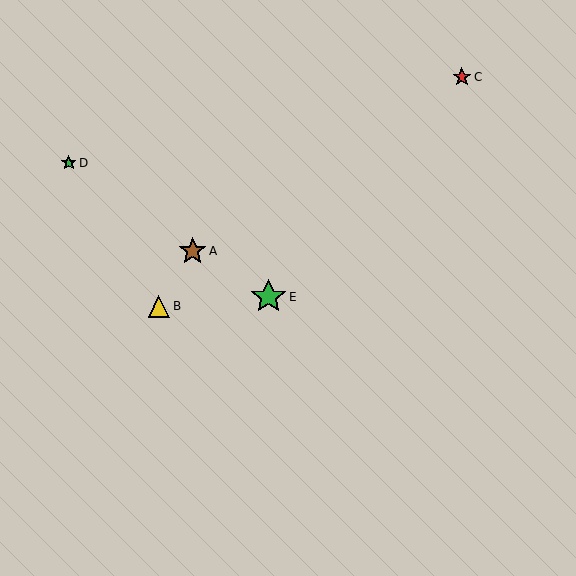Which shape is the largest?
The green star (labeled E) is the largest.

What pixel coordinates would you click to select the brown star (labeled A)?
Click at (193, 251) to select the brown star A.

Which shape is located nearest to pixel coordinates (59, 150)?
The green star (labeled D) at (69, 163) is nearest to that location.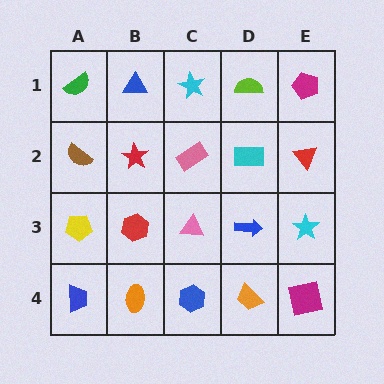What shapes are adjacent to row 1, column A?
A brown semicircle (row 2, column A), a blue triangle (row 1, column B).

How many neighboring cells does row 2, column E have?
3.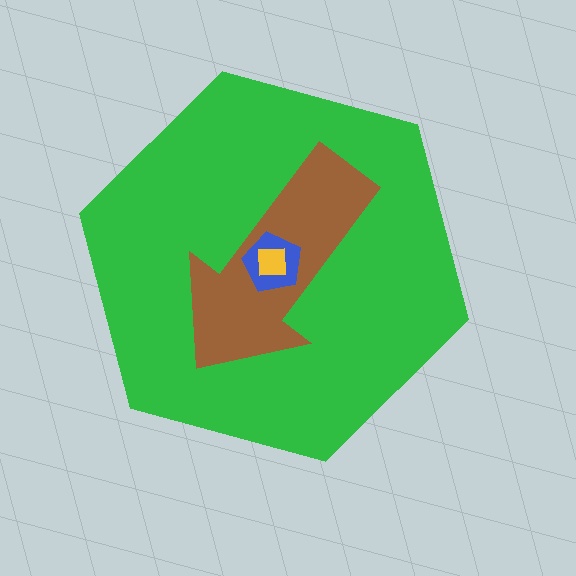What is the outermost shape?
The green hexagon.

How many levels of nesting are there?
4.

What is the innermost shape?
The yellow square.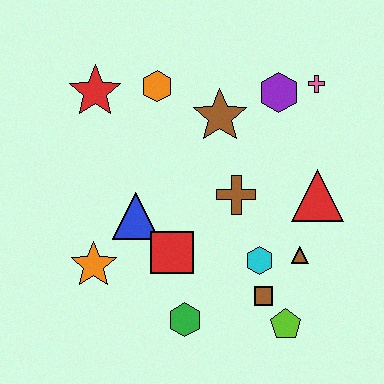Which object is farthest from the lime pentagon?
The red star is farthest from the lime pentagon.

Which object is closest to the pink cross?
The purple hexagon is closest to the pink cross.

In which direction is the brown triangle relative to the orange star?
The brown triangle is to the right of the orange star.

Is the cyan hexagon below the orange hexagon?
Yes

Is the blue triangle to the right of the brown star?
No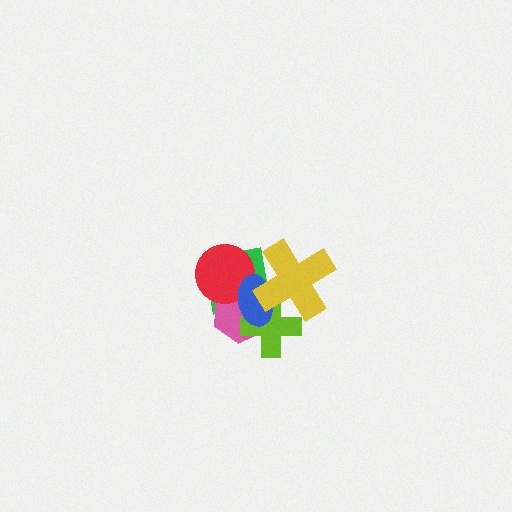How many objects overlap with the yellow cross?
4 objects overlap with the yellow cross.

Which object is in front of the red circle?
The blue ellipse is in front of the red circle.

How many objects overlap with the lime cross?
4 objects overlap with the lime cross.